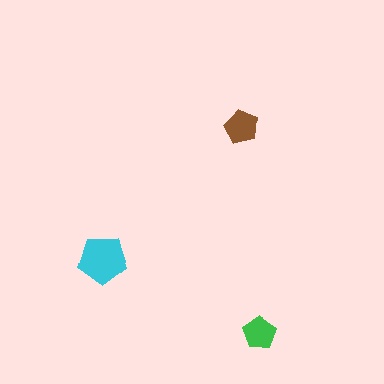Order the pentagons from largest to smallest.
the cyan one, the brown one, the green one.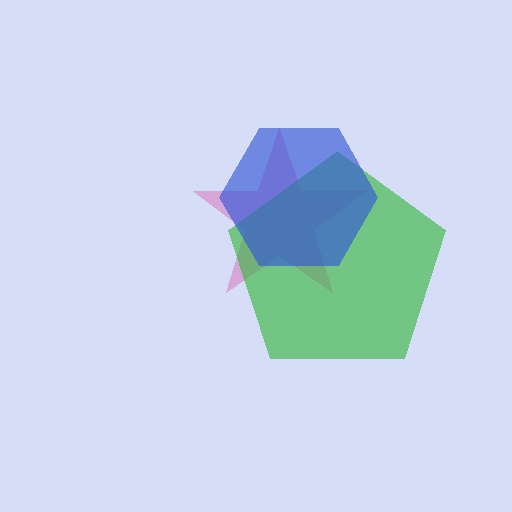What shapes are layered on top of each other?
The layered shapes are: a pink star, a green pentagon, a blue hexagon.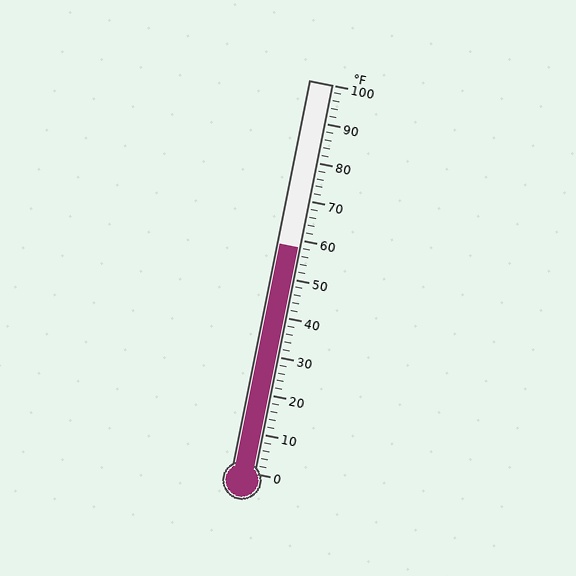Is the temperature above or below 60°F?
The temperature is below 60°F.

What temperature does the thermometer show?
The thermometer shows approximately 58°F.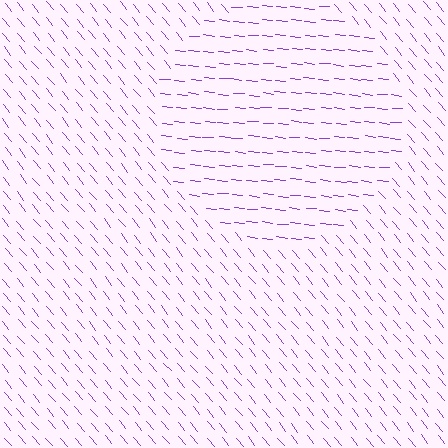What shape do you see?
I see a circle.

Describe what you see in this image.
The image is filled with small purple line segments. A circle region in the image has lines oriented differently from the surrounding lines, creating a visible texture boundary.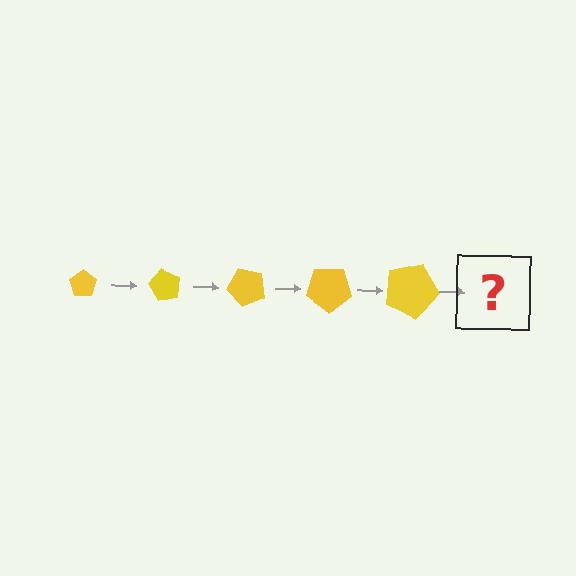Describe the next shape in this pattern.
It should be a pentagon, larger than the previous one and rotated 300 degrees from the start.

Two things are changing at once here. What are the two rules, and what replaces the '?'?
The two rules are that the pentagon grows larger each step and it rotates 60 degrees each step. The '?' should be a pentagon, larger than the previous one and rotated 300 degrees from the start.